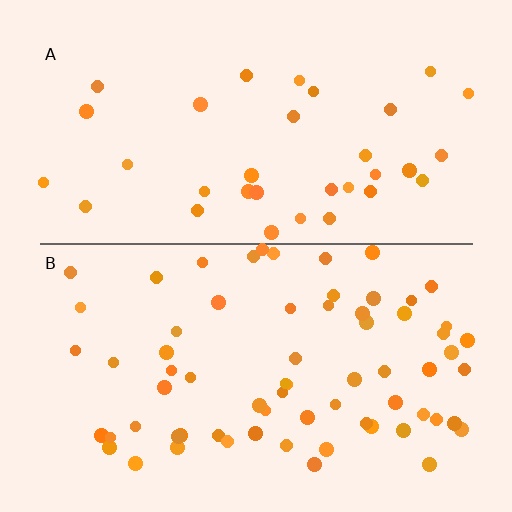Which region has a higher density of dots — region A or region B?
B (the bottom).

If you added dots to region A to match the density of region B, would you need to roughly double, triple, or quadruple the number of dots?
Approximately double.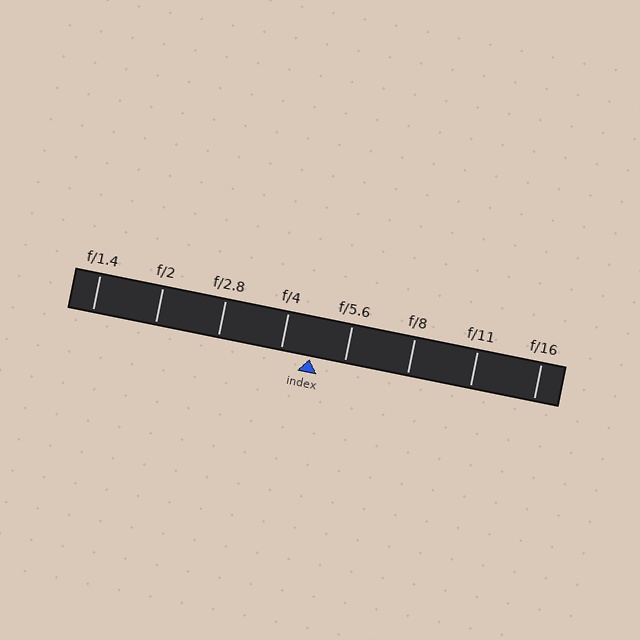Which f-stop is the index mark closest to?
The index mark is closest to f/4.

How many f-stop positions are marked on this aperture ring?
There are 8 f-stop positions marked.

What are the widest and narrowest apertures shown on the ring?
The widest aperture shown is f/1.4 and the narrowest is f/16.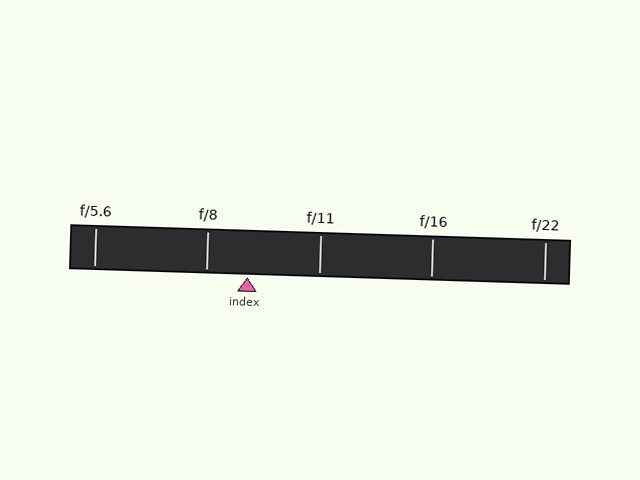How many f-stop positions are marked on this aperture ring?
There are 5 f-stop positions marked.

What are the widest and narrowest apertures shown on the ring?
The widest aperture shown is f/5.6 and the narrowest is f/22.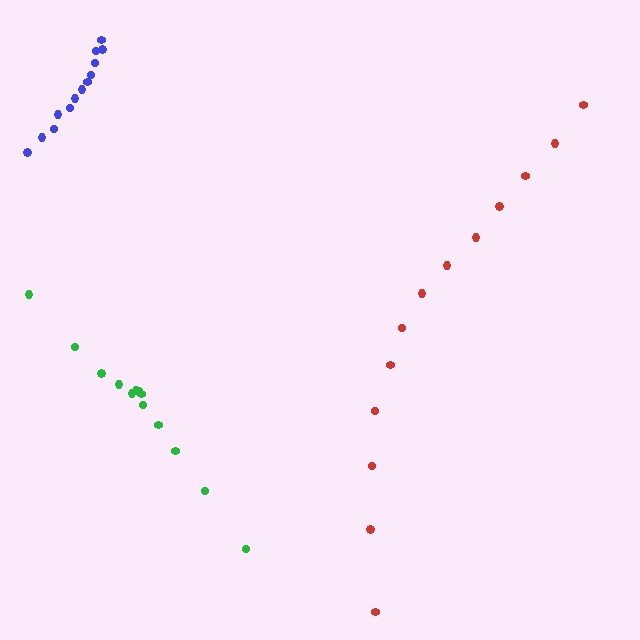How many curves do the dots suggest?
There are 3 distinct paths.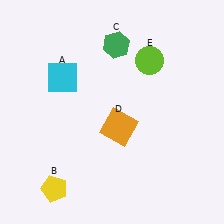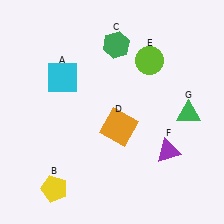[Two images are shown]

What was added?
A purple triangle (F), a green triangle (G) were added in Image 2.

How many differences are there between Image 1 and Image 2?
There are 2 differences between the two images.